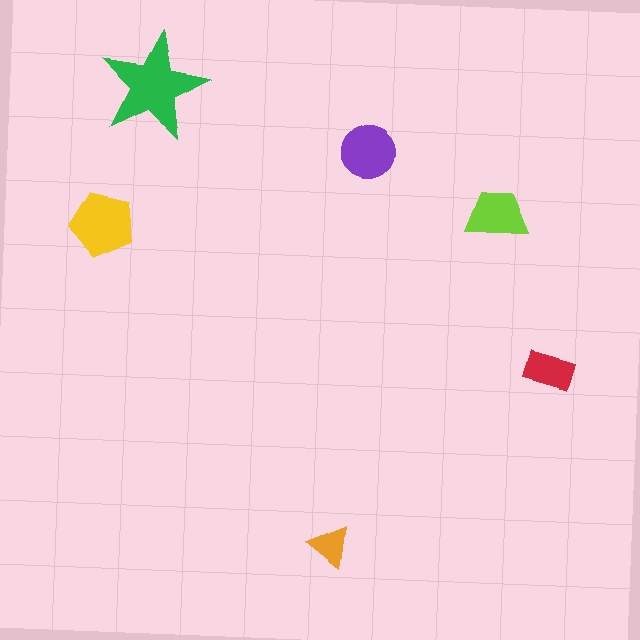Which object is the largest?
The green star.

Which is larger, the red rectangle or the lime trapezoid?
The lime trapezoid.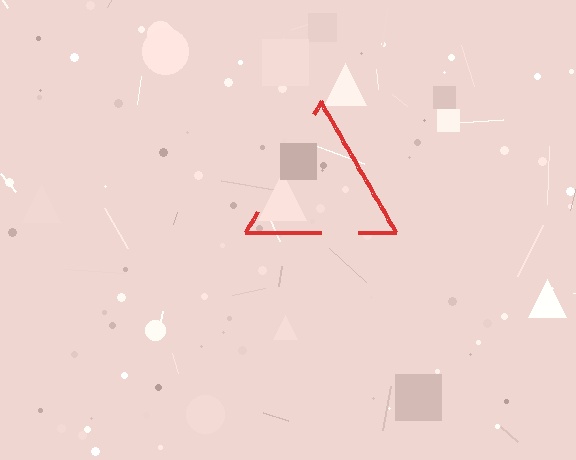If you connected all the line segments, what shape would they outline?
They would outline a triangle.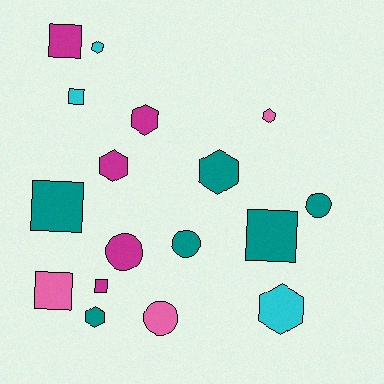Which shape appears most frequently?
Hexagon, with 7 objects.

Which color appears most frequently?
Teal, with 6 objects.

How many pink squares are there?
There is 1 pink square.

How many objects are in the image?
There are 17 objects.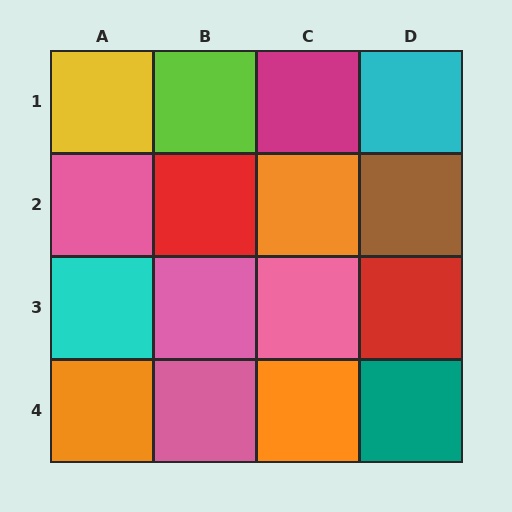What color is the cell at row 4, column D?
Teal.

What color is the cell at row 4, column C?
Orange.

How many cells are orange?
3 cells are orange.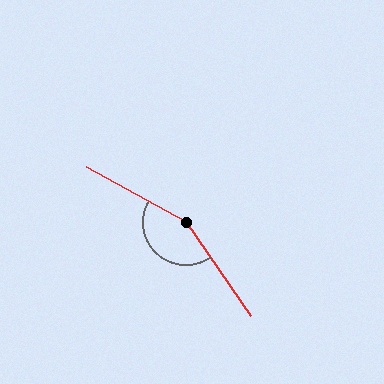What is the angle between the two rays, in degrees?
Approximately 153 degrees.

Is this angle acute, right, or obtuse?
It is obtuse.